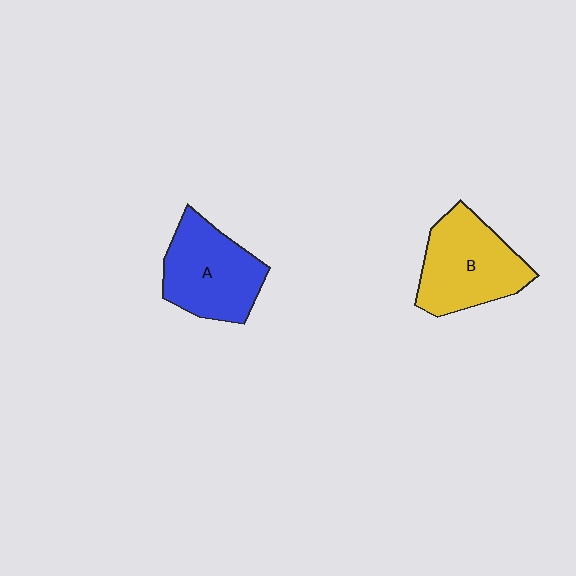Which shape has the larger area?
Shape B (yellow).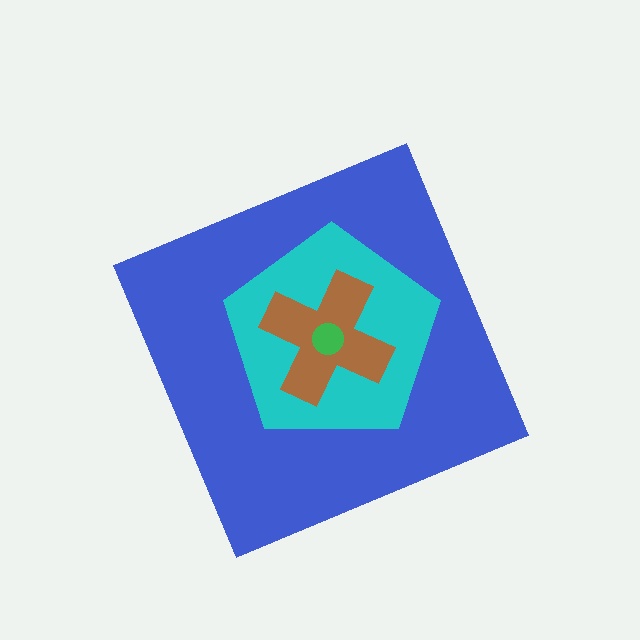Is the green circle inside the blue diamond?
Yes.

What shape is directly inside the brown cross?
The green circle.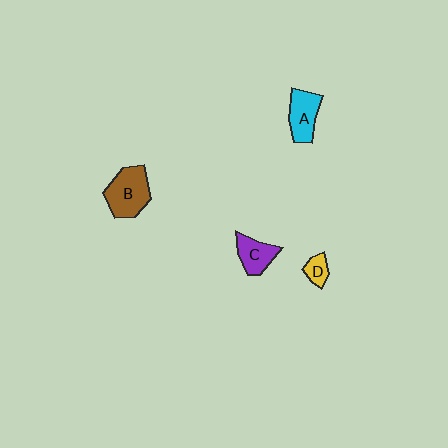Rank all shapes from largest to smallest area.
From largest to smallest: B (brown), A (cyan), C (purple), D (yellow).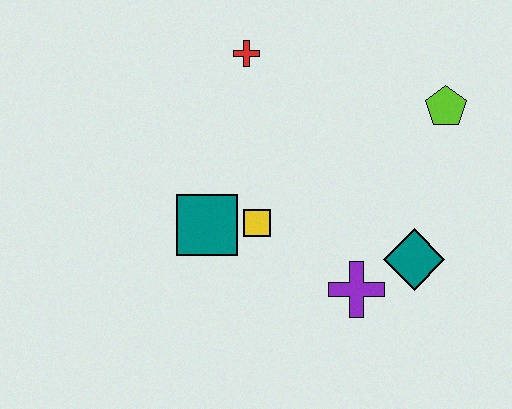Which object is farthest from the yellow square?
The lime pentagon is farthest from the yellow square.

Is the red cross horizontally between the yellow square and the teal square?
Yes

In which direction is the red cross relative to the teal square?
The red cross is above the teal square.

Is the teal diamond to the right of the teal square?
Yes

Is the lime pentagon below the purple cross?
No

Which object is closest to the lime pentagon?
The teal diamond is closest to the lime pentagon.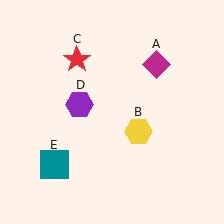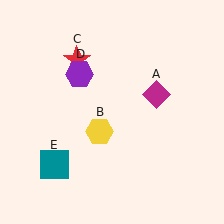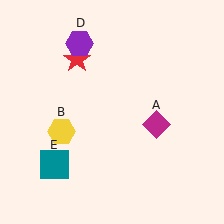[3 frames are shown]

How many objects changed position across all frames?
3 objects changed position: magenta diamond (object A), yellow hexagon (object B), purple hexagon (object D).